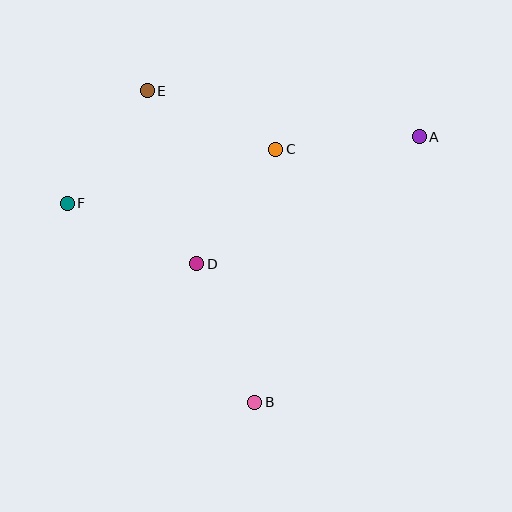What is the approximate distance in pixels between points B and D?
The distance between B and D is approximately 150 pixels.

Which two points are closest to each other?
Points E and F are closest to each other.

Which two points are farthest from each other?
Points A and F are farthest from each other.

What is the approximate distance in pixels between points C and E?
The distance between C and E is approximately 141 pixels.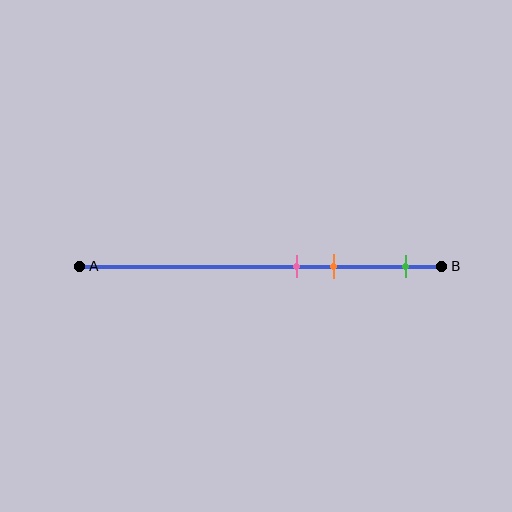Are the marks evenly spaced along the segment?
No, the marks are not evenly spaced.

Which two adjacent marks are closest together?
The pink and orange marks are the closest adjacent pair.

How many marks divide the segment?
There are 3 marks dividing the segment.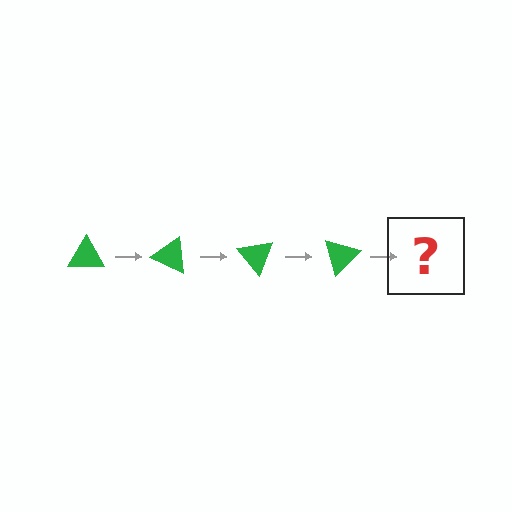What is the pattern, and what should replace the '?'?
The pattern is that the triangle rotates 25 degrees each step. The '?' should be a green triangle rotated 100 degrees.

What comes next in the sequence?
The next element should be a green triangle rotated 100 degrees.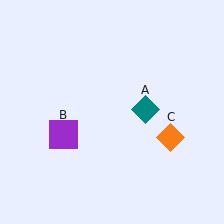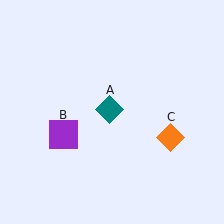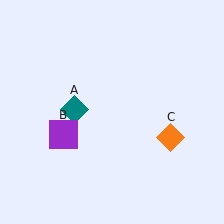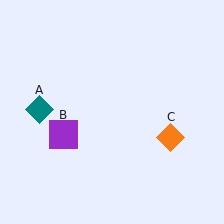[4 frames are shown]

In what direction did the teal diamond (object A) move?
The teal diamond (object A) moved left.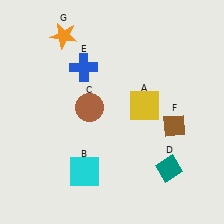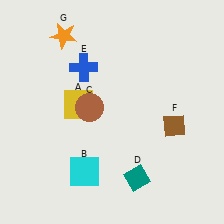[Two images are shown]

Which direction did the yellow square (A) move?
The yellow square (A) moved left.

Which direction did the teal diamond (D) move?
The teal diamond (D) moved left.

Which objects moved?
The objects that moved are: the yellow square (A), the teal diamond (D).